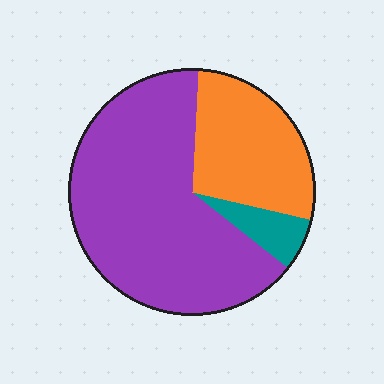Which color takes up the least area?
Teal, at roughly 5%.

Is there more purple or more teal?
Purple.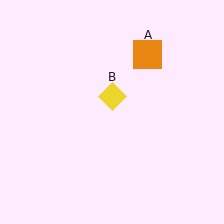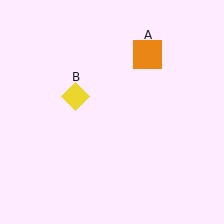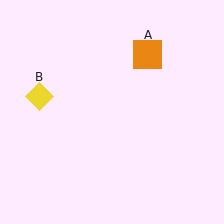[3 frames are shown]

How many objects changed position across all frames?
1 object changed position: yellow diamond (object B).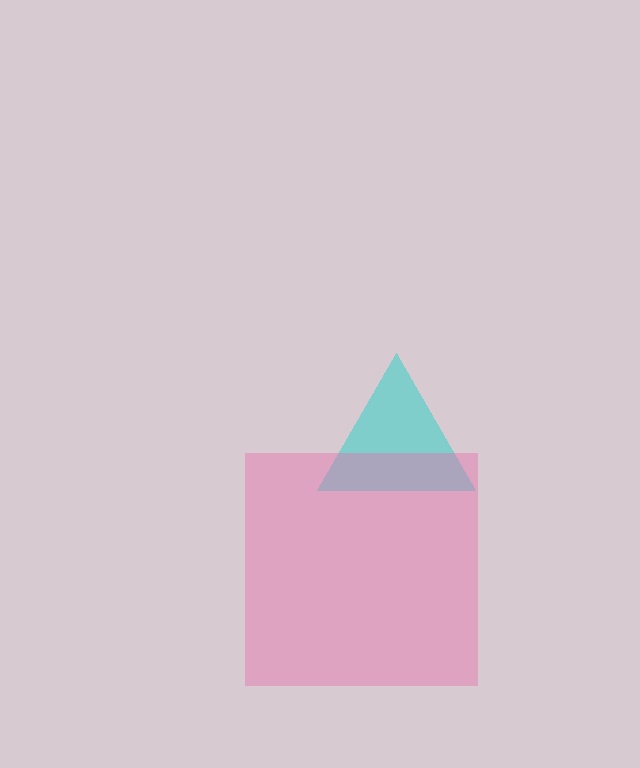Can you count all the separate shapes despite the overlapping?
Yes, there are 2 separate shapes.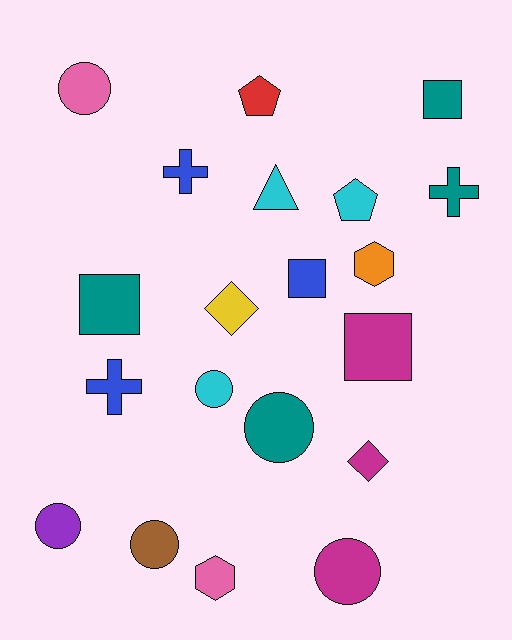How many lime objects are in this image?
There are no lime objects.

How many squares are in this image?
There are 4 squares.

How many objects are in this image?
There are 20 objects.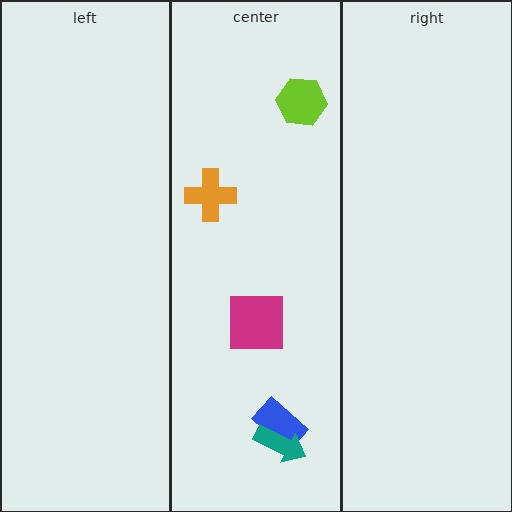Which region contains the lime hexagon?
The center region.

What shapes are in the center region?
The lime hexagon, the blue rectangle, the orange cross, the magenta square, the teal arrow.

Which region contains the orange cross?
The center region.